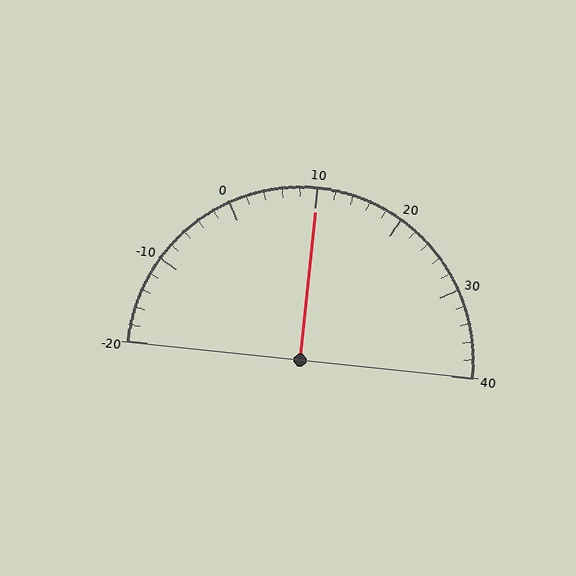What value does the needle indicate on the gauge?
The needle indicates approximately 10.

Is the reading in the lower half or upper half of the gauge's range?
The reading is in the upper half of the range (-20 to 40).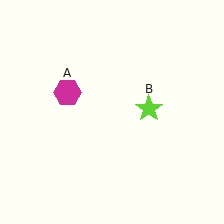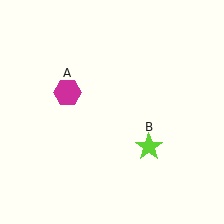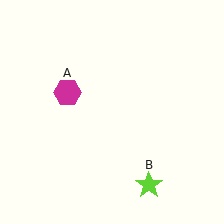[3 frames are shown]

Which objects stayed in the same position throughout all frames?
Magenta hexagon (object A) remained stationary.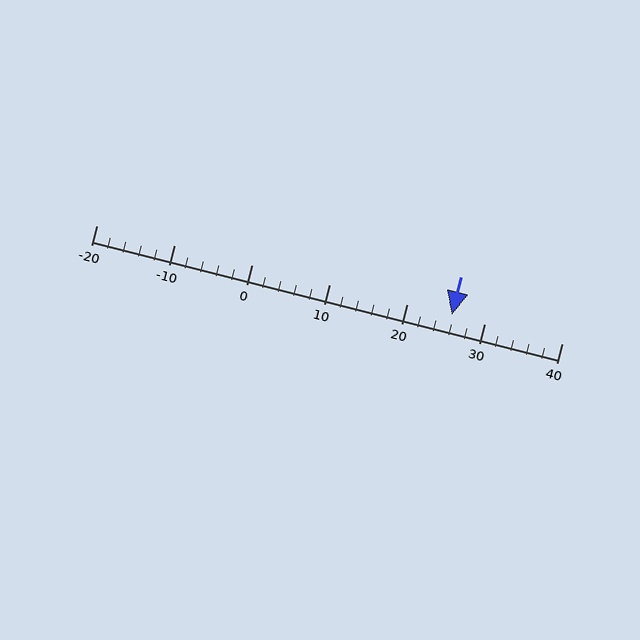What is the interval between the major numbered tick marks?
The major tick marks are spaced 10 units apart.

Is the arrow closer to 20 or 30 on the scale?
The arrow is closer to 30.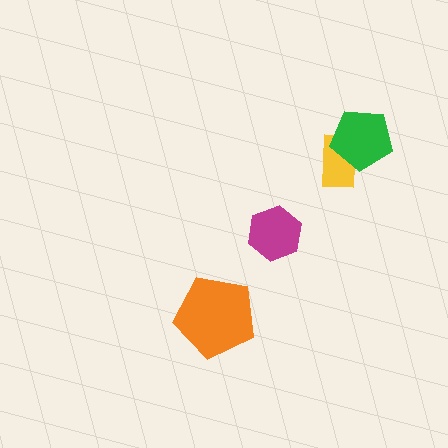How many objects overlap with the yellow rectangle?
1 object overlaps with the yellow rectangle.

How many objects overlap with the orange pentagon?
0 objects overlap with the orange pentagon.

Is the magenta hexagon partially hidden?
No, no other shape covers it.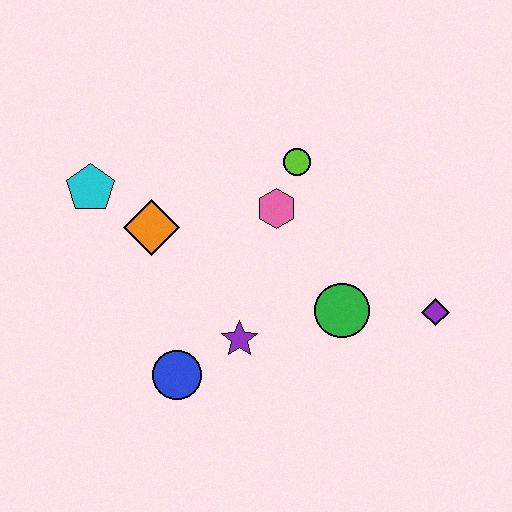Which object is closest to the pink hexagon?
The lime circle is closest to the pink hexagon.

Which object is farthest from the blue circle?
The purple diamond is farthest from the blue circle.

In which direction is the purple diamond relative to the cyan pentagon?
The purple diamond is to the right of the cyan pentagon.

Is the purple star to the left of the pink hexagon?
Yes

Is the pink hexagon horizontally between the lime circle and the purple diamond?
No